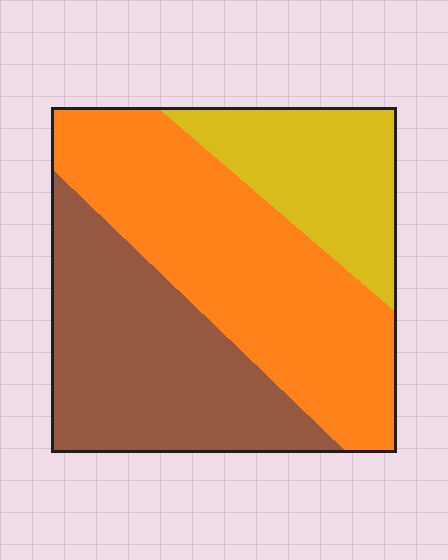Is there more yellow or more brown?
Brown.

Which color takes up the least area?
Yellow, at roughly 20%.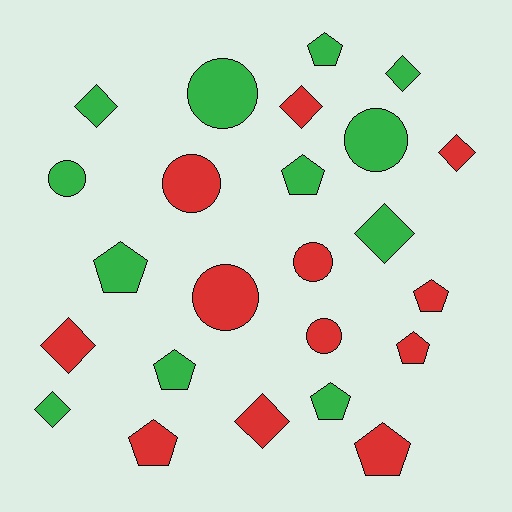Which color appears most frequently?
Green, with 12 objects.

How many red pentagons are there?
There are 4 red pentagons.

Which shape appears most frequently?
Pentagon, with 9 objects.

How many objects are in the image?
There are 24 objects.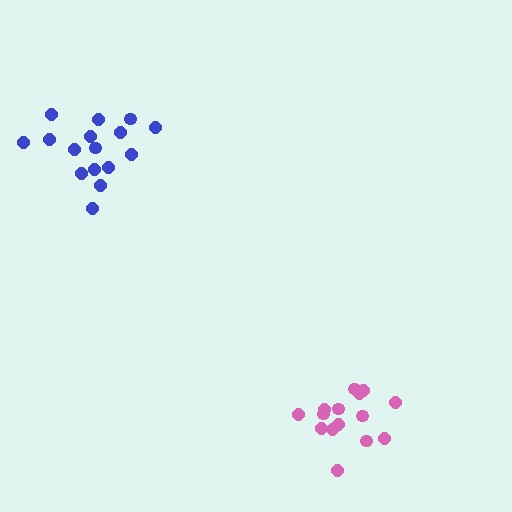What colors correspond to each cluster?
The clusters are colored: blue, pink.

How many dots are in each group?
Group 1: 16 dots, Group 2: 15 dots (31 total).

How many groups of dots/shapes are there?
There are 2 groups.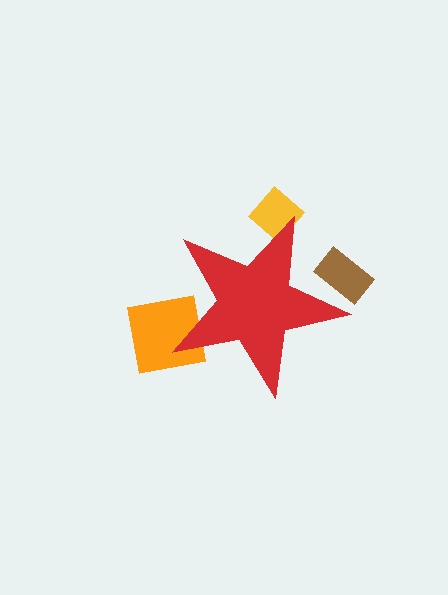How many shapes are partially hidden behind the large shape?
3 shapes are partially hidden.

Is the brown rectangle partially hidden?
Yes, the brown rectangle is partially hidden behind the red star.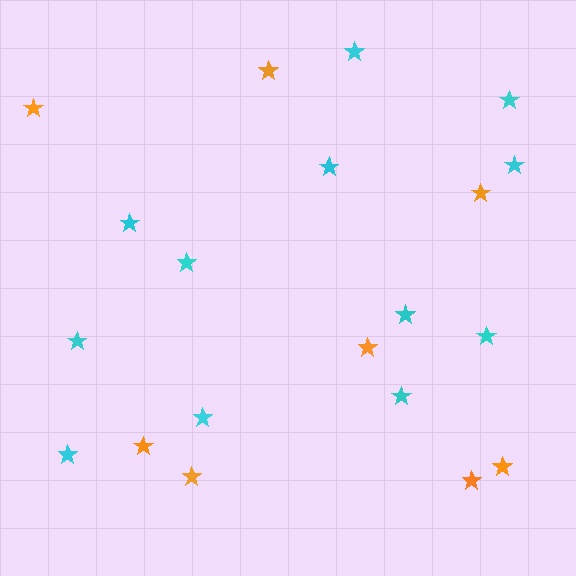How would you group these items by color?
There are 2 groups: one group of orange stars (8) and one group of cyan stars (12).